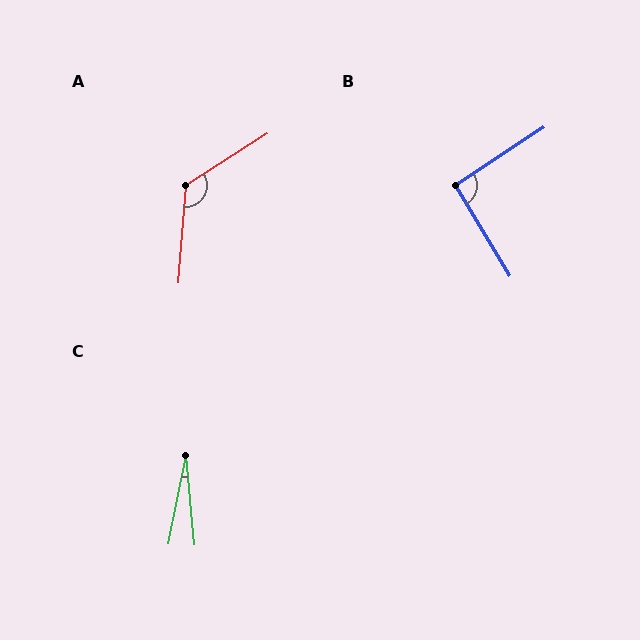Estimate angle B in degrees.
Approximately 93 degrees.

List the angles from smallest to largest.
C (17°), B (93°), A (127°).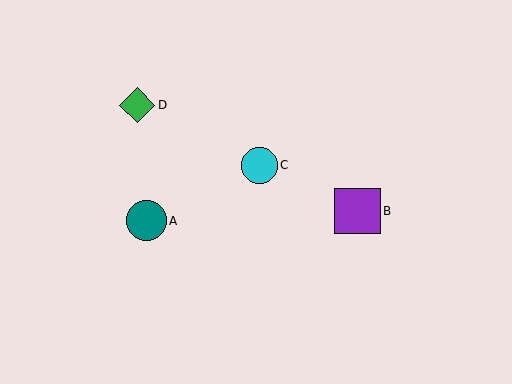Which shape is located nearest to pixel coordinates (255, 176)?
The cyan circle (labeled C) at (259, 165) is nearest to that location.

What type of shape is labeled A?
Shape A is a teal circle.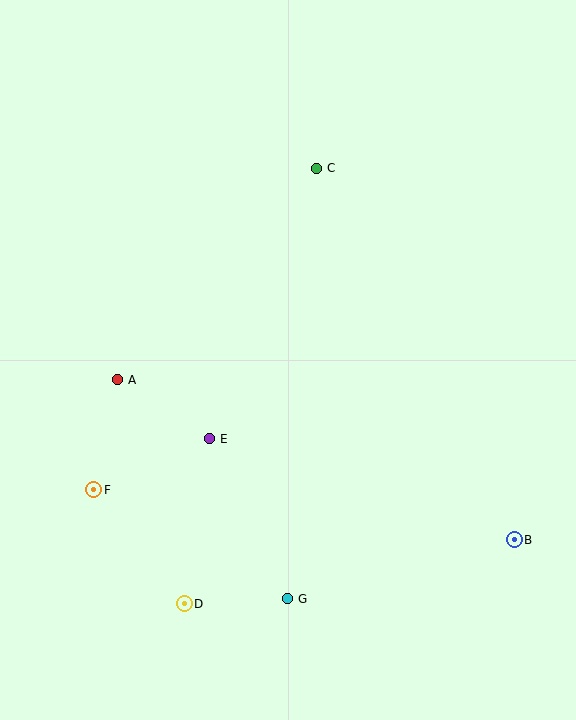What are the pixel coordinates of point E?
Point E is at (210, 439).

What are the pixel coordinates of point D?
Point D is at (184, 604).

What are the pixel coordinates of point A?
Point A is at (118, 380).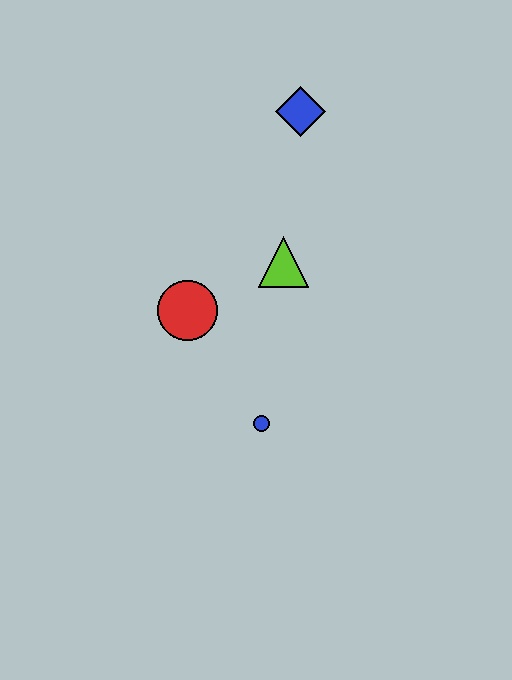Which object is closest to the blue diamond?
The lime triangle is closest to the blue diamond.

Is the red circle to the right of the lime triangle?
No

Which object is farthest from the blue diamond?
The blue circle is farthest from the blue diamond.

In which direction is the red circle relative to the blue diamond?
The red circle is below the blue diamond.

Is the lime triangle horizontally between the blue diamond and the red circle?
Yes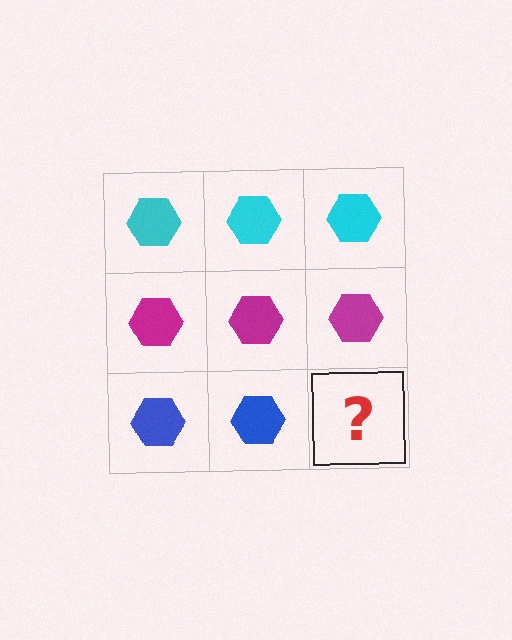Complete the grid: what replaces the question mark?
The question mark should be replaced with a blue hexagon.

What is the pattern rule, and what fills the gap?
The rule is that each row has a consistent color. The gap should be filled with a blue hexagon.